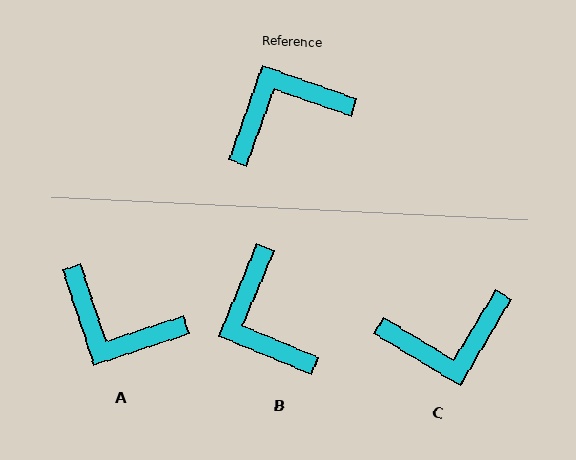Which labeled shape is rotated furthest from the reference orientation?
C, about 169 degrees away.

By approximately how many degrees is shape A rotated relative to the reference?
Approximately 128 degrees counter-clockwise.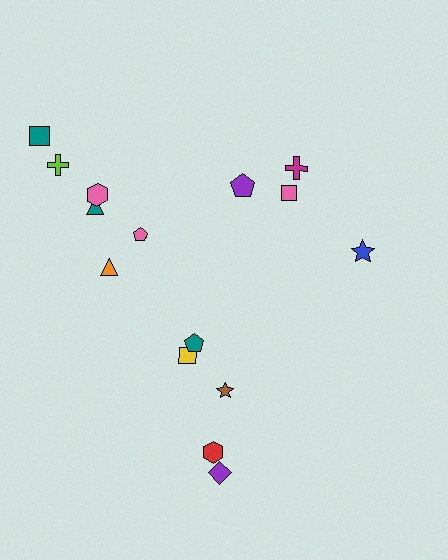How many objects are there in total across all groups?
There are 15 objects.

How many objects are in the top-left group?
There are 6 objects.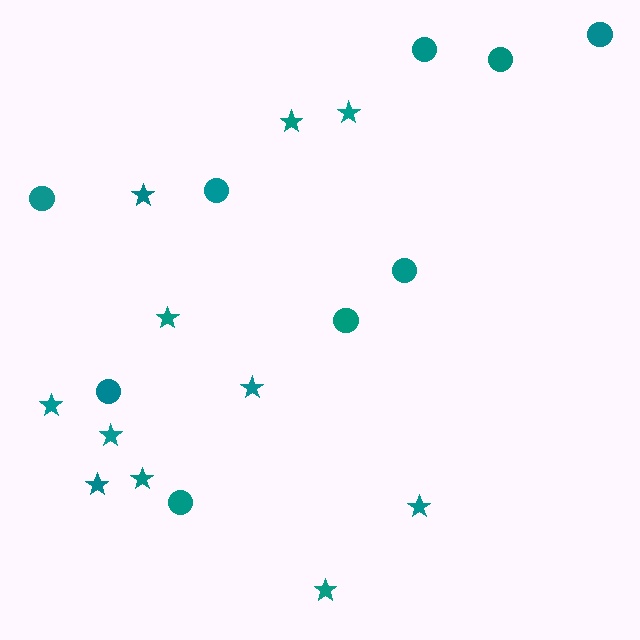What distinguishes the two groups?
There are 2 groups: one group of stars (11) and one group of circles (9).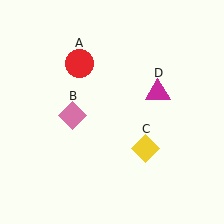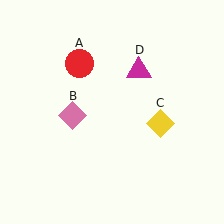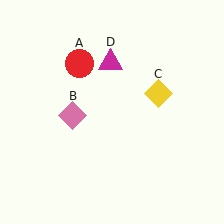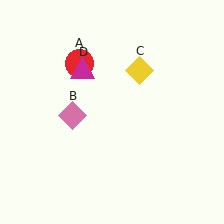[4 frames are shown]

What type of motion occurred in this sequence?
The yellow diamond (object C), magenta triangle (object D) rotated counterclockwise around the center of the scene.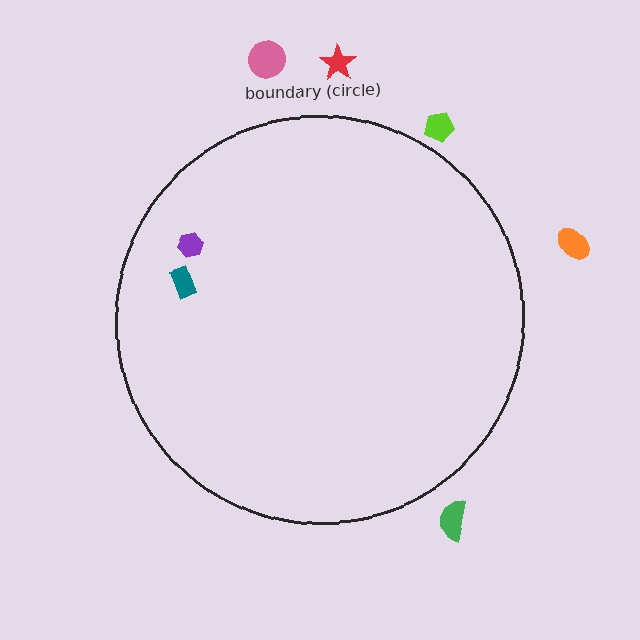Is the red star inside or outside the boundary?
Outside.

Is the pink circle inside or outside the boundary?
Outside.